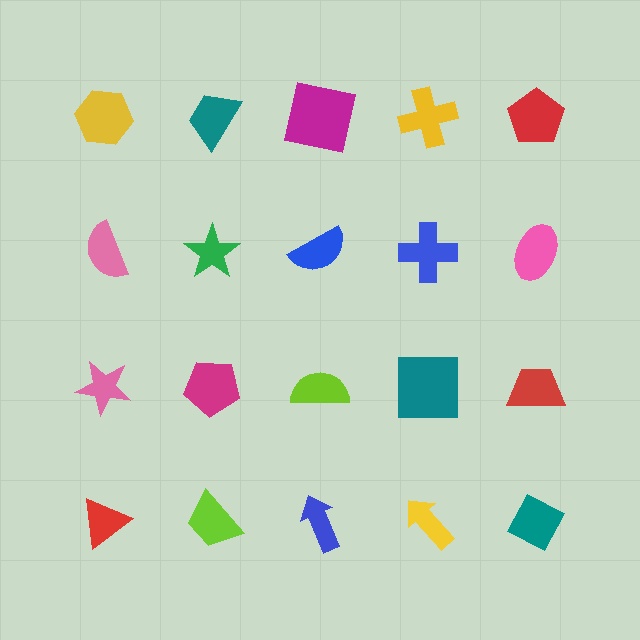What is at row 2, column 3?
A blue semicircle.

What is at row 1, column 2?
A teal trapezoid.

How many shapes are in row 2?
5 shapes.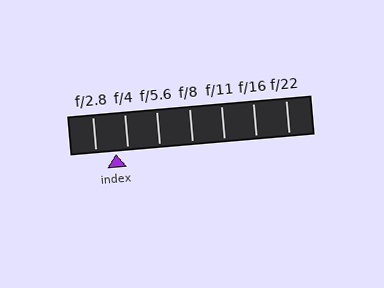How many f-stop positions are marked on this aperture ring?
There are 7 f-stop positions marked.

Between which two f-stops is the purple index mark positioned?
The index mark is between f/2.8 and f/4.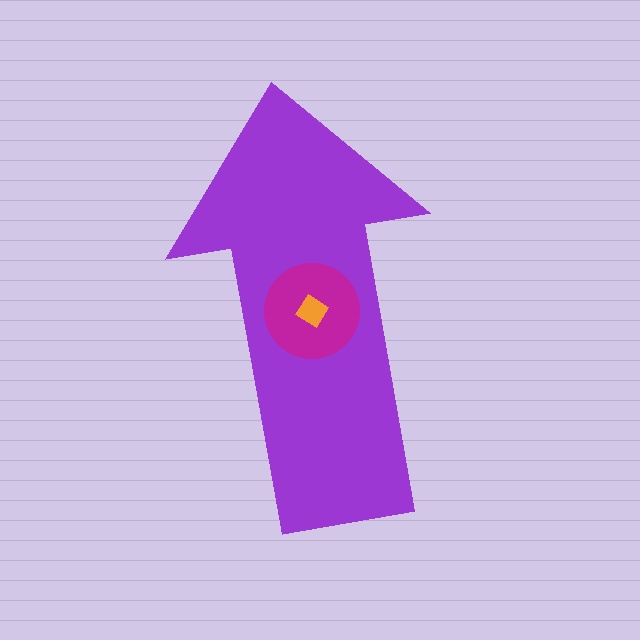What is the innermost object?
The orange diamond.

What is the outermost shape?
The purple arrow.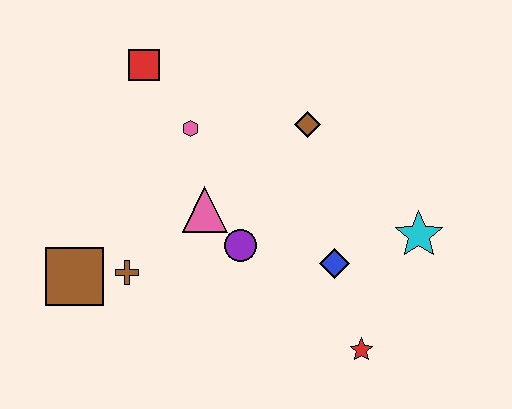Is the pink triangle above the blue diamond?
Yes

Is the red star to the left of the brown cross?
No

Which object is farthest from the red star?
The red square is farthest from the red star.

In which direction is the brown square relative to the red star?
The brown square is to the left of the red star.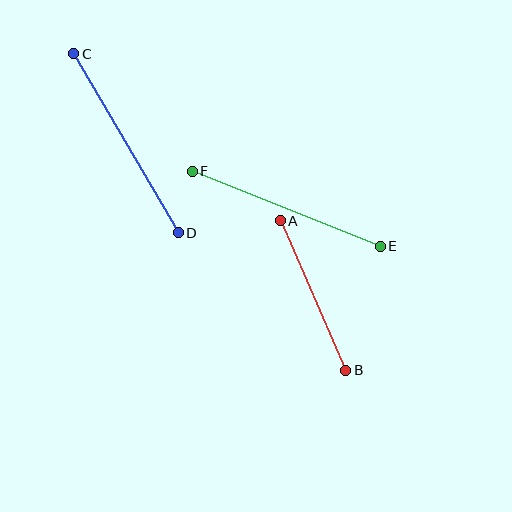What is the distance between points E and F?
The distance is approximately 202 pixels.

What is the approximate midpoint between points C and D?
The midpoint is at approximately (126, 143) pixels.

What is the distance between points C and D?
The distance is approximately 207 pixels.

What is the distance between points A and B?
The distance is approximately 163 pixels.